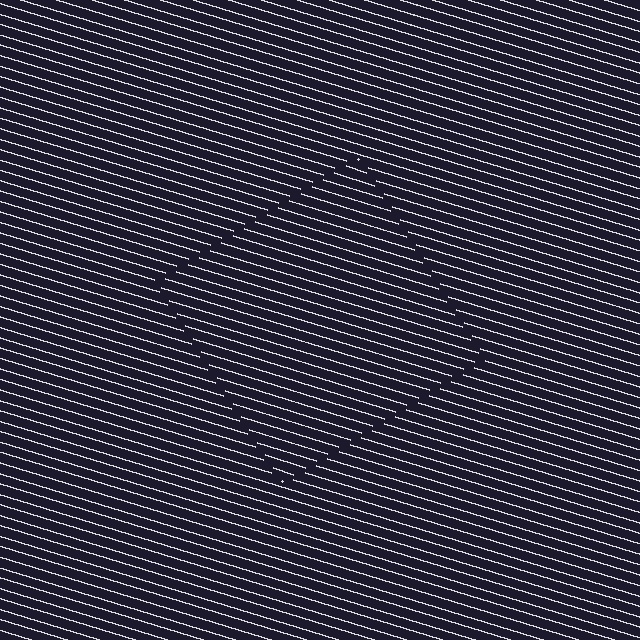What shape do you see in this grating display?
An illusory square. The interior of the shape contains the same grating, shifted by half a period — the contour is defined by the phase discontinuity where line-ends from the inner and outer gratings abut.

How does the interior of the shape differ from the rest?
The interior of the shape contains the same grating, shifted by half a period — the contour is defined by the phase discontinuity where line-ends from the inner and outer gratings abut.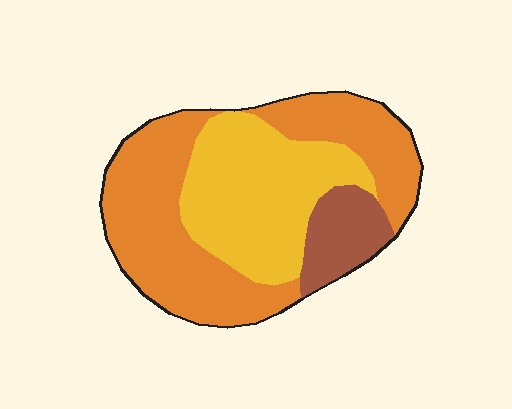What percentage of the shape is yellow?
Yellow covers around 35% of the shape.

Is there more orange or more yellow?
Orange.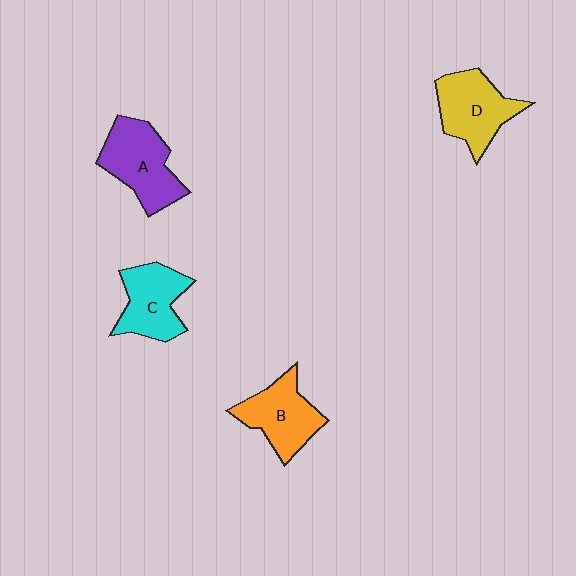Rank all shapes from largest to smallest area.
From largest to smallest: A (purple), D (yellow), B (orange), C (cyan).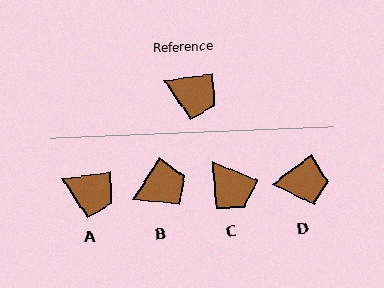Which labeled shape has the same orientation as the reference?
A.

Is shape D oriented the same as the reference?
No, it is off by about 30 degrees.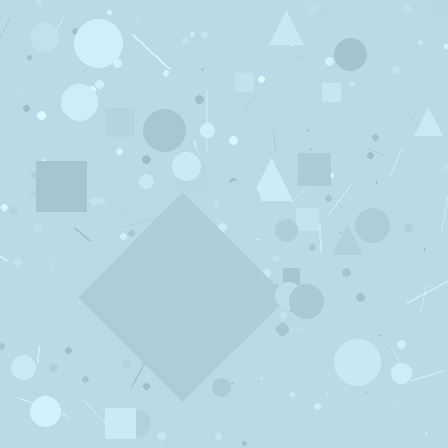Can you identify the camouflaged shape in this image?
The camouflaged shape is a diamond.